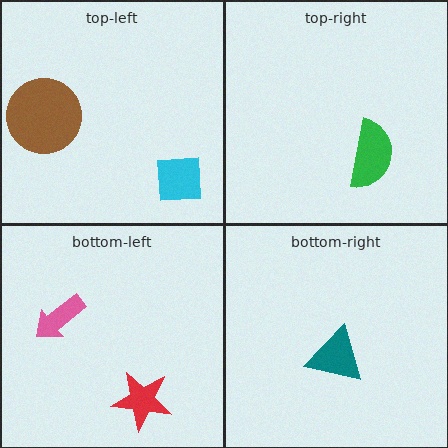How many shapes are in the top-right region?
1.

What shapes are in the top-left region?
The cyan square, the brown circle.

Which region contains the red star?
The bottom-left region.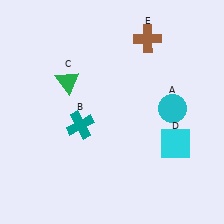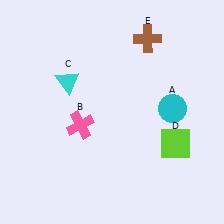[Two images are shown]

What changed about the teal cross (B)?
In Image 1, B is teal. In Image 2, it changed to pink.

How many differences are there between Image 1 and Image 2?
There are 3 differences between the two images.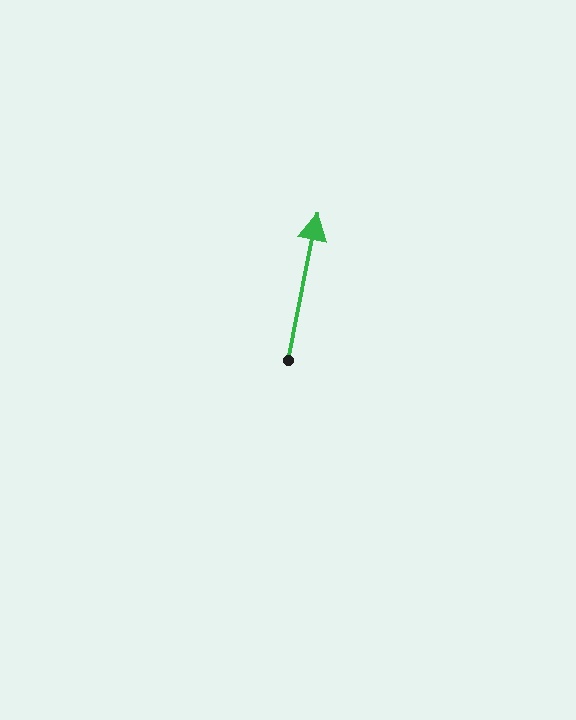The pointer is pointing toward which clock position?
Roughly 12 o'clock.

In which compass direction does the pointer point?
North.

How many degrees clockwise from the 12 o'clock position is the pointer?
Approximately 11 degrees.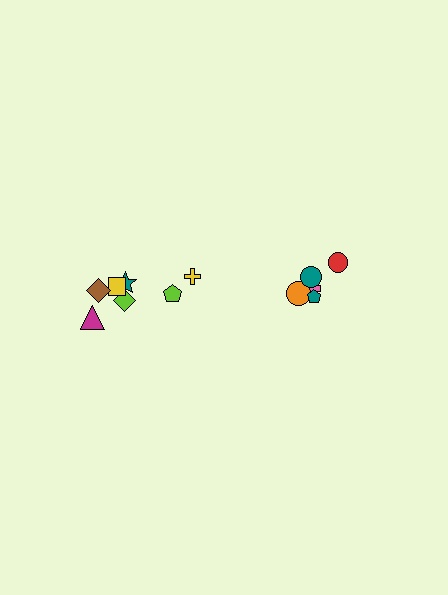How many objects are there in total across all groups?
There are 12 objects.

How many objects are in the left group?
There are 7 objects.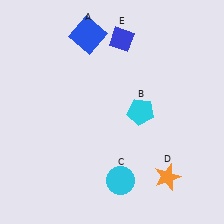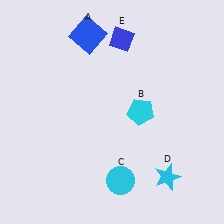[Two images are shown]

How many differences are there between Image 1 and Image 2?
There is 1 difference between the two images.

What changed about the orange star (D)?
In Image 1, D is orange. In Image 2, it changed to cyan.